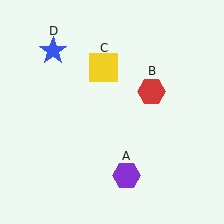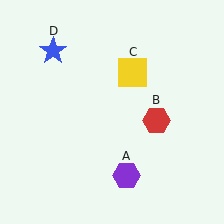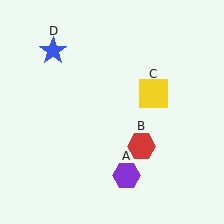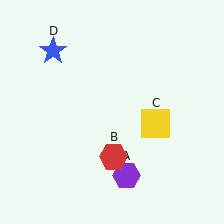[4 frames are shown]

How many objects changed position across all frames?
2 objects changed position: red hexagon (object B), yellow square (object C).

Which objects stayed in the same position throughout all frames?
Purple hexagon (object A) and blue star (object D) remained stationary.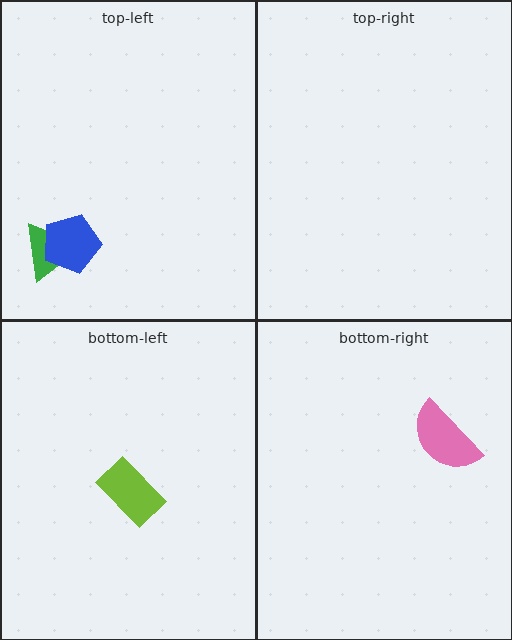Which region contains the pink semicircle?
The bottom-right region.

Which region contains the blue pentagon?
The top-left region.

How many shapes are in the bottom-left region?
1.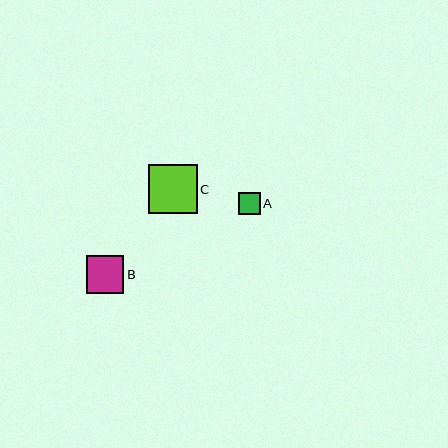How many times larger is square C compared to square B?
Square C is approximately 1.3 times the size of square B.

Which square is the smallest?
Square A is the smallest with a size of approximately 21 pixels.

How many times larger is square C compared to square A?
Square C is approximately 2.3 times the size of square A.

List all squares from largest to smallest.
From largest to smallest: C, B, A.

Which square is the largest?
Square C is the largest with a size of approximately 49 pixels.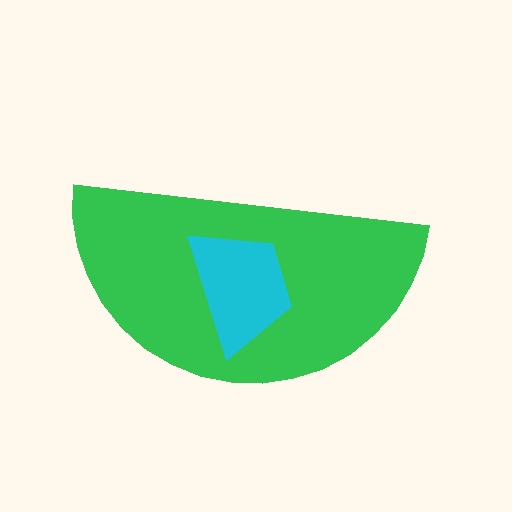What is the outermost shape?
The green semicircle.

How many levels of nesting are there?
2.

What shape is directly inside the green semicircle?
The cyan trapezoid.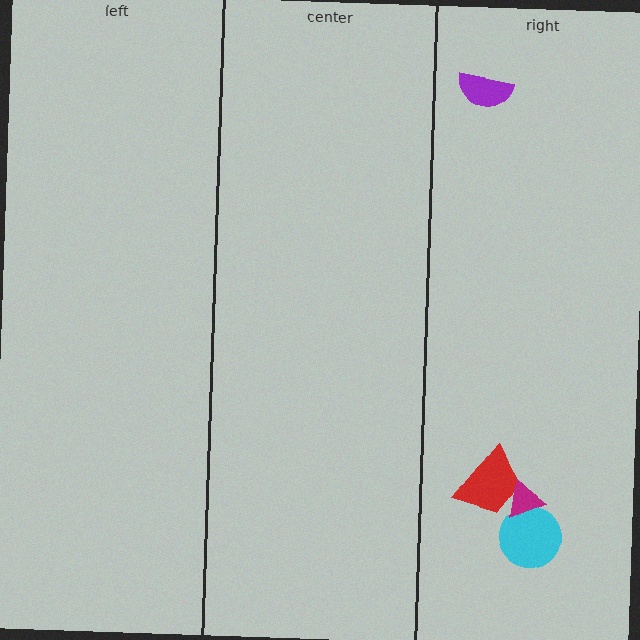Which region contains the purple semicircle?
The right region.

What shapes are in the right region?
The red trapezoid, the purple semicircle, the cyan circle, the magenta triangle.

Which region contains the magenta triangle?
The right region.